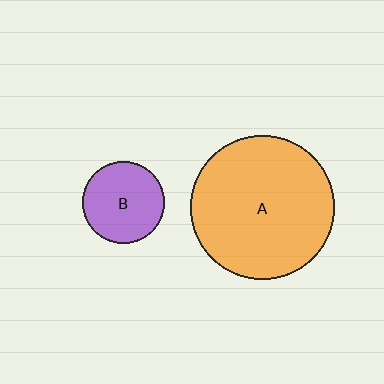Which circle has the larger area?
Circle A (orange).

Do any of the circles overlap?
No, none of the circles overlap.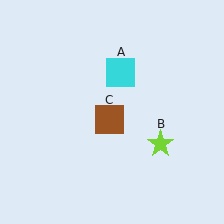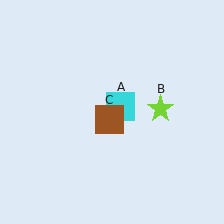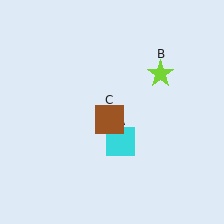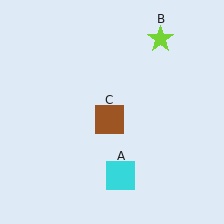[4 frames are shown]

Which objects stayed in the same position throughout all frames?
Brown square (object C) remained stationary.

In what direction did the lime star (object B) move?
The lime star (object B) moved up.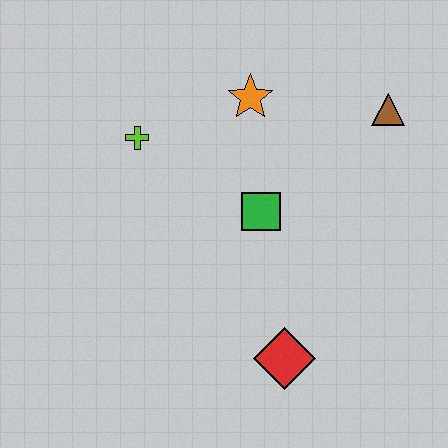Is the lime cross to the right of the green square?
No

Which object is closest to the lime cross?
The orange star is closest to the lime cross.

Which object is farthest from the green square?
The brown triangle is farthest from the green square.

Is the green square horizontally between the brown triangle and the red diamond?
No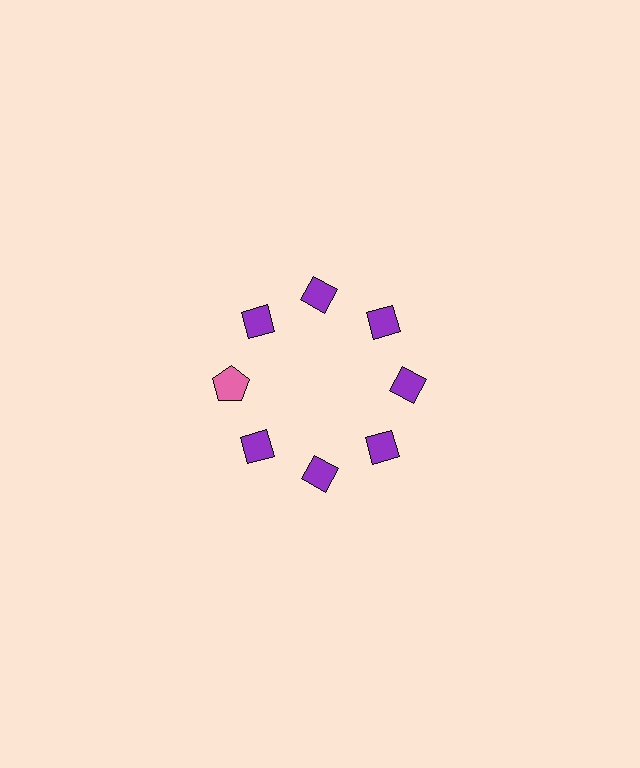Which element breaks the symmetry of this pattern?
The pink pentagon at roughly the 9 o'clock position breaks the symmetry. All other shapes are purple diamonds.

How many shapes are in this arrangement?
There are 8 shapes arranged in a ring pattern.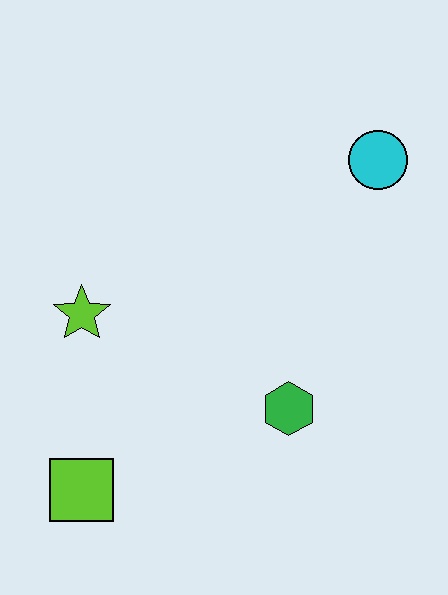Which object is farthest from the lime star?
The cyan circle is farthest from the lime star.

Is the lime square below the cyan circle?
Yes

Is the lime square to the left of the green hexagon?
Yes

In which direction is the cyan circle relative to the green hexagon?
The cyan circle is above the green hexagon.